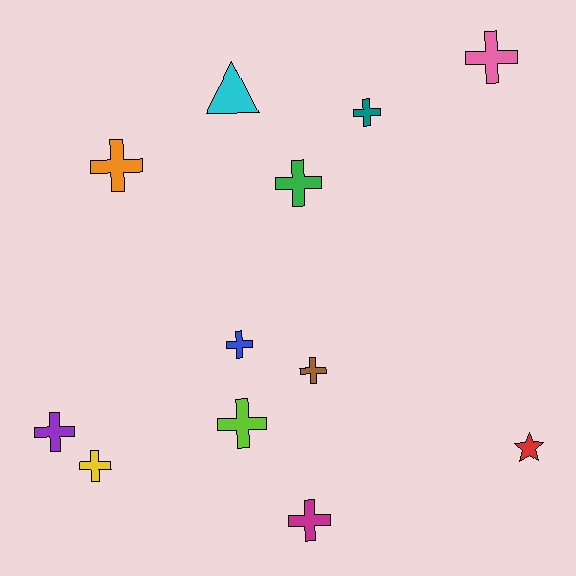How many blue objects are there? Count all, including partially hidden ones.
There is 1 blue object.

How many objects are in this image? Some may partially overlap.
There are 12 objects.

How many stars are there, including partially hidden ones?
There is 1 star.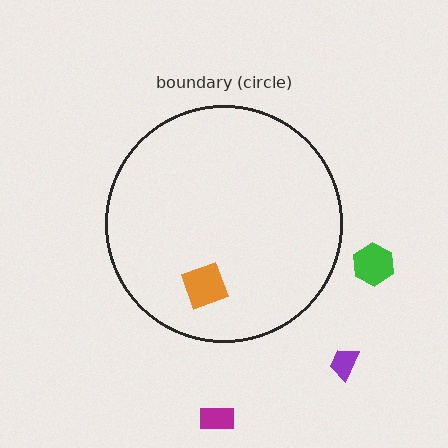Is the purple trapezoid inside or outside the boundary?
Outside.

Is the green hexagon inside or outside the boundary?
Outside.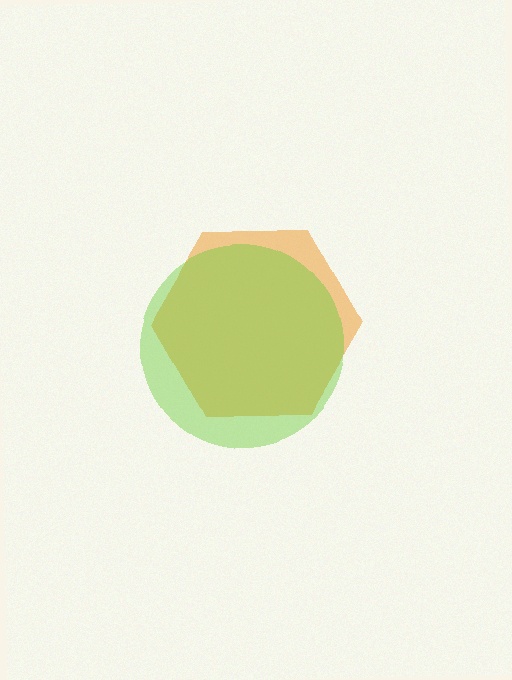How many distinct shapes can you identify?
There are 2 distinct shapes: an orange hexagon, a lime circle.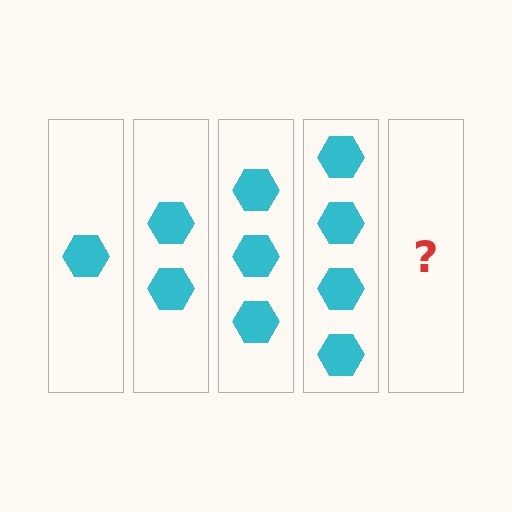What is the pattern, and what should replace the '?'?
The pattern is that each step adds one more hexagon. The '?' should be 5 hexagons.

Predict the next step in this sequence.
The next step is 5 hexagons.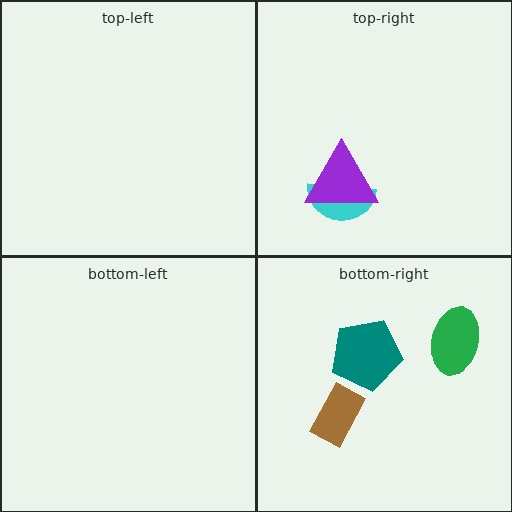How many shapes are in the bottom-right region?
3.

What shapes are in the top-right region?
The cyan semicircle, the purple triangle.